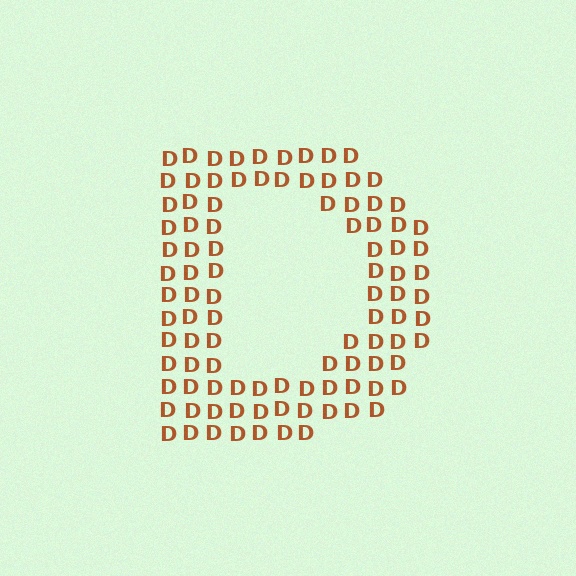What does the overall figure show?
The overall figure shows the letter D.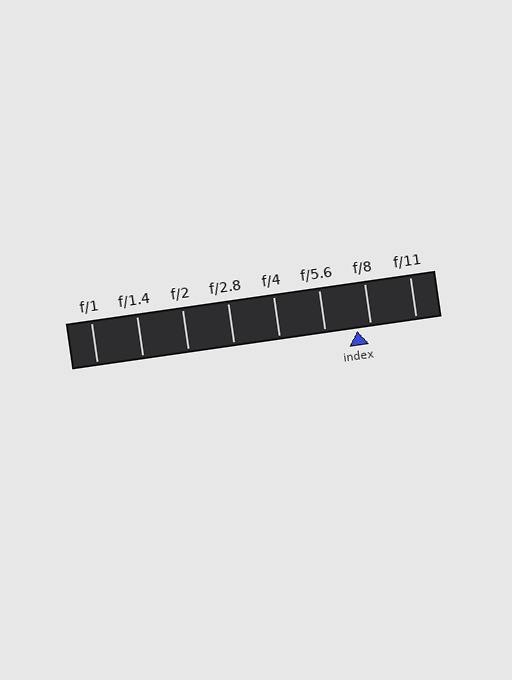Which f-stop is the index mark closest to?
The index mark is closest to f/8.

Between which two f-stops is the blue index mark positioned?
The index mark is between f/5.6 and f/8.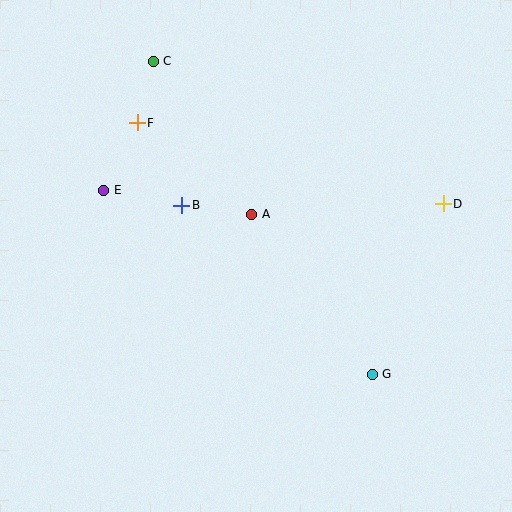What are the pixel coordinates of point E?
Point E is at (104, 190).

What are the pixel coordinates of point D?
Point D is at (443, 204).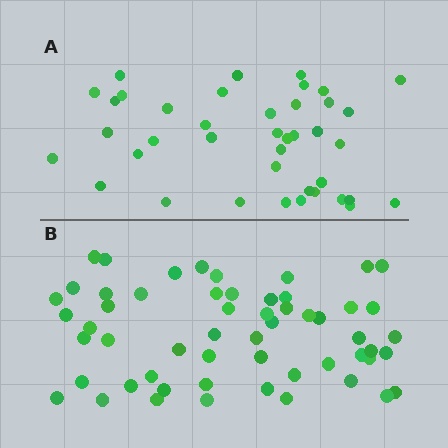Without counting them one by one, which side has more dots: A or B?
Region B (the bottom region) has more dots.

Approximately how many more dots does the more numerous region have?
Region B has approximately 15 more dots than region A.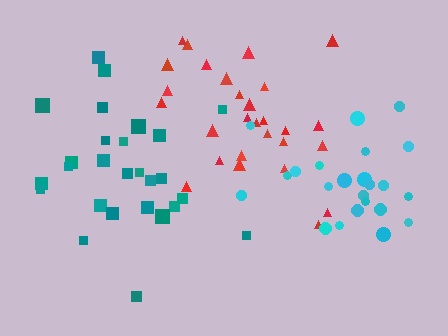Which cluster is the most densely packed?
Cyan.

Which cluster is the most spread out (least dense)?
Red.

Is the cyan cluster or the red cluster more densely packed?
Cyan.